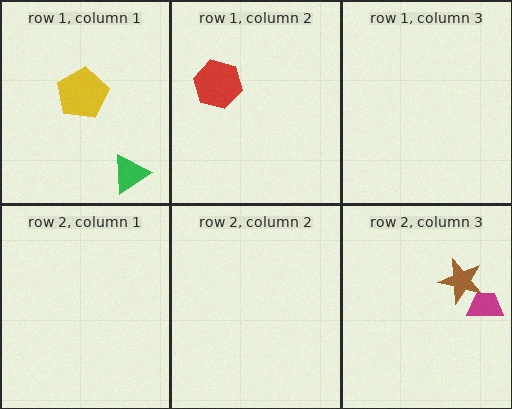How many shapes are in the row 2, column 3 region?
2.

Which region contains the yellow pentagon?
The row 1, column 1 region.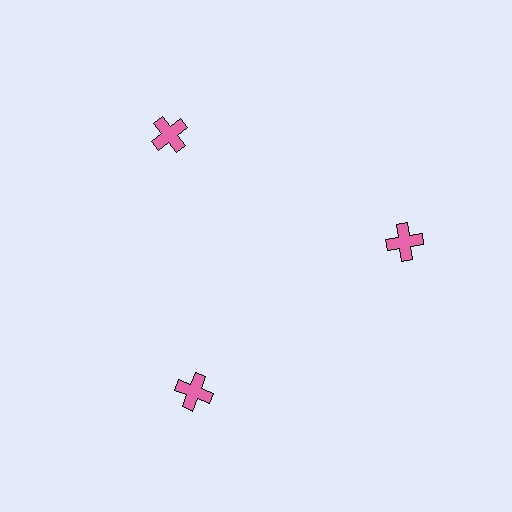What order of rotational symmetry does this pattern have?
This pattern has 3-fold rotational symmetry.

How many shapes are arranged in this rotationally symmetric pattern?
There are 3 shapes, arranged in 3 groups of 1.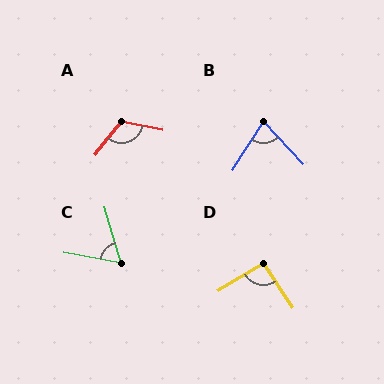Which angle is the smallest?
C, at approximately 63 degrees.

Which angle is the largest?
A, at approximately 116 degrees.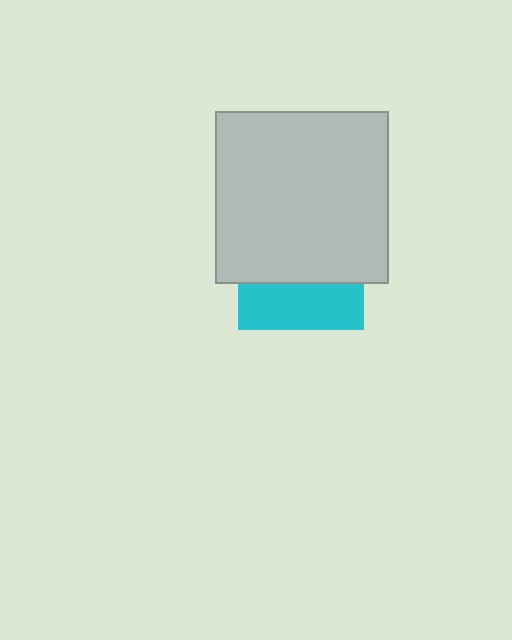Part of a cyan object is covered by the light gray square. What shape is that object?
It is a square.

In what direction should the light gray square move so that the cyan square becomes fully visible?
The light gray square should move up. That is the shortest direction to clear the overlap and leave the cyan square fully visible.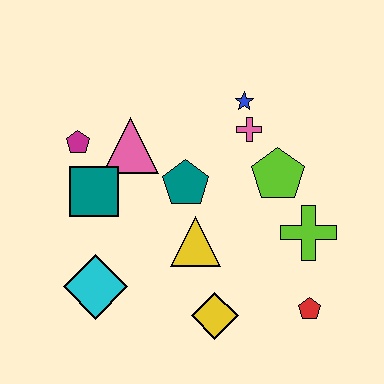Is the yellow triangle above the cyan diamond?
Yes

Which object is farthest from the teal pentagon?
The red pentagon is farthest from the teal pentagon.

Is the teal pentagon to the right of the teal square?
Yes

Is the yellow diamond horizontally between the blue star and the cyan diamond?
Yes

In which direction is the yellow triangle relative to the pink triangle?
The yellow triangle is below the pink triangle.